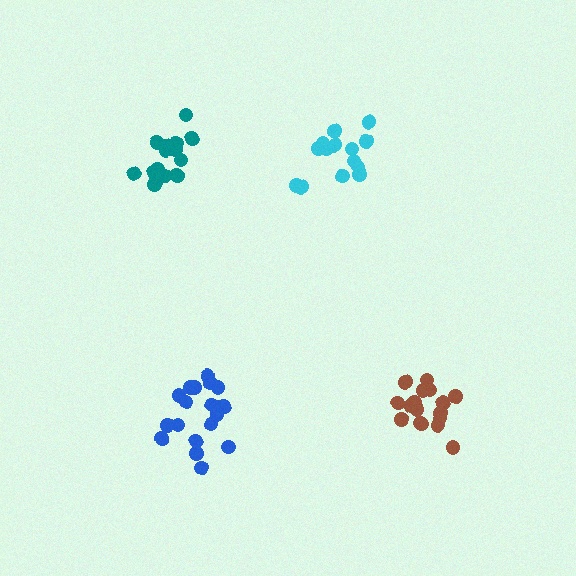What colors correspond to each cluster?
The clusters are colored: cyan, blue, brown, teal.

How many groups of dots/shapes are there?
There are 4 groups.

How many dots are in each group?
Group 1: 14 dots, Group 2: 19 dots, Group 3: 17 dots, Group 4: 16 dots (66 total).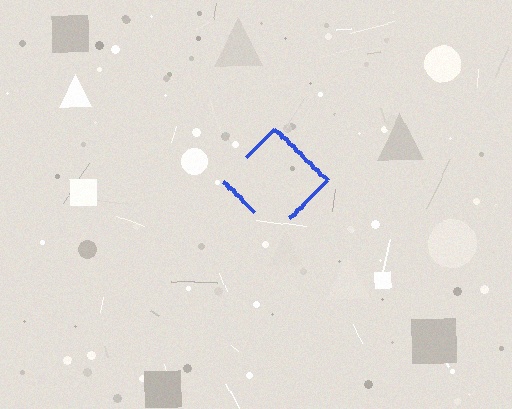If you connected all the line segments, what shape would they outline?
They would outline a diamond.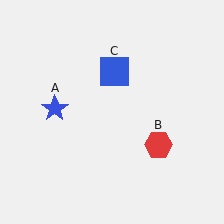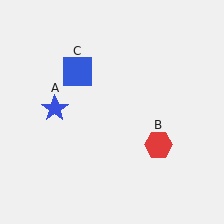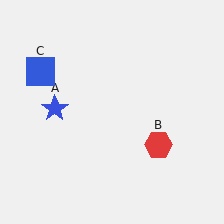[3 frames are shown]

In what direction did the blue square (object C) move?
The blue square (object C) moved left.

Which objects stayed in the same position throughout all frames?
Blue star (object A) and red hexagon (object B) remained stationary.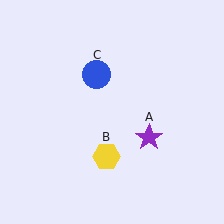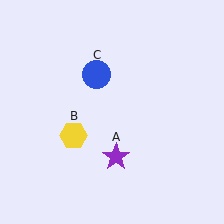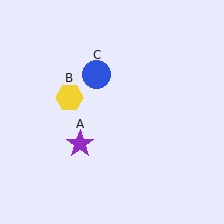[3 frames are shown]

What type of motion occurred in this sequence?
The purple star (object A), yellow hexagon (object B) rotated clockwise around the center of the scene.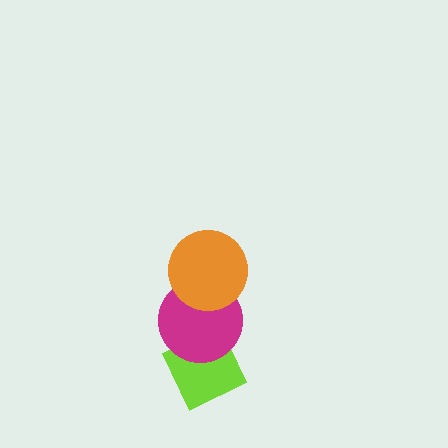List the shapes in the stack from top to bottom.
From top to bottom: the orange circle, the magenta circle, the lime diamond.